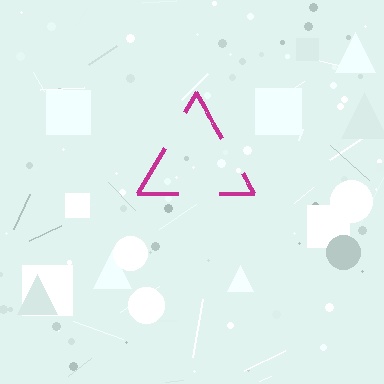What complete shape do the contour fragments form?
The contour fragments form a triangle.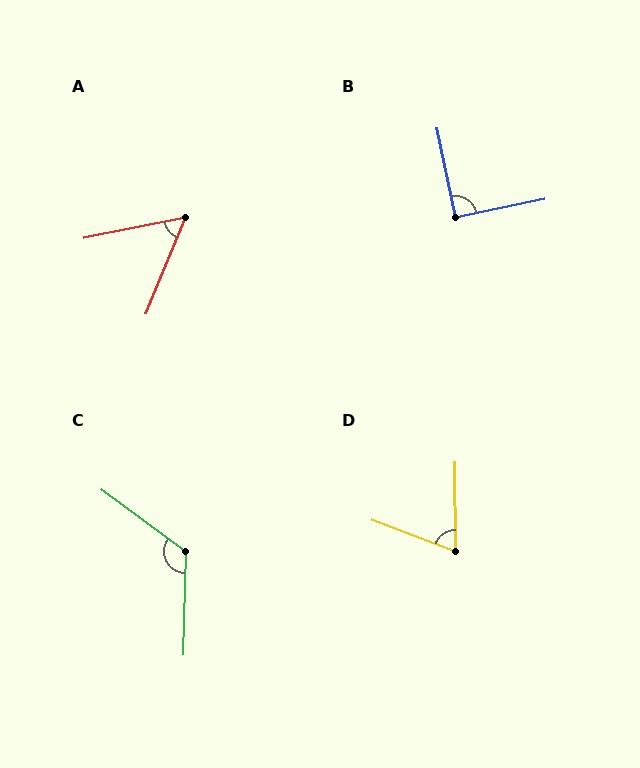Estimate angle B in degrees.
Approximately 90 degrees.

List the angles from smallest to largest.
A (56°), D (69°), B (90°), C (125°).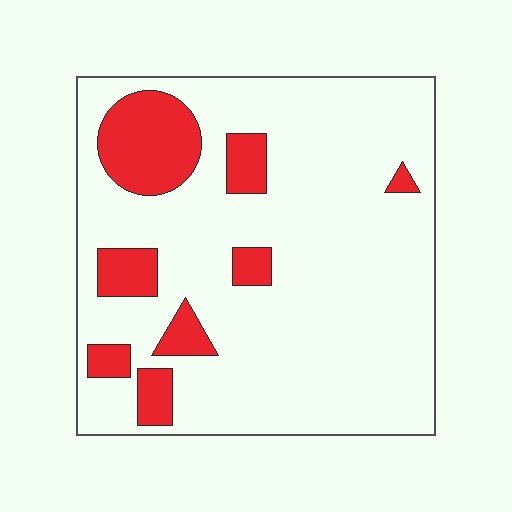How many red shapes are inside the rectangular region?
8.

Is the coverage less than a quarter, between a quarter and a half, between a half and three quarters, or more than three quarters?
Less than a quarter.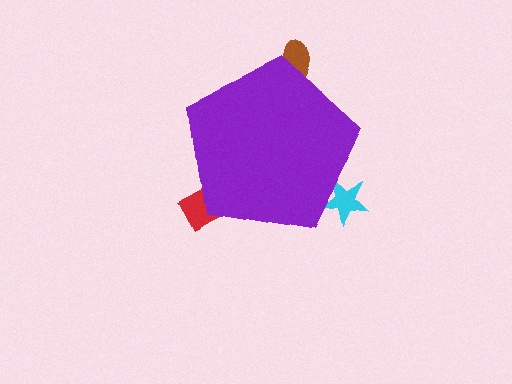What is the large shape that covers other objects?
A purple pentagon.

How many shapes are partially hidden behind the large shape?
3 shapes are partially hidden.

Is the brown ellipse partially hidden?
Yes, the brown ellipse is partially hidden behind the purple pentagon.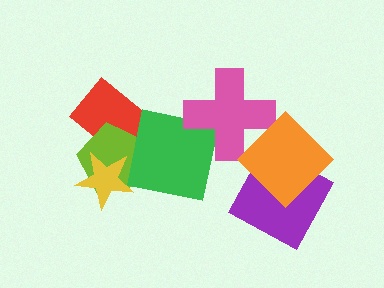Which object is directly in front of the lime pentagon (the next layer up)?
The yellow star is directly in front of the lime pentagon.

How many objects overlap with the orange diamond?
2 objects overlap with the orange diamond.